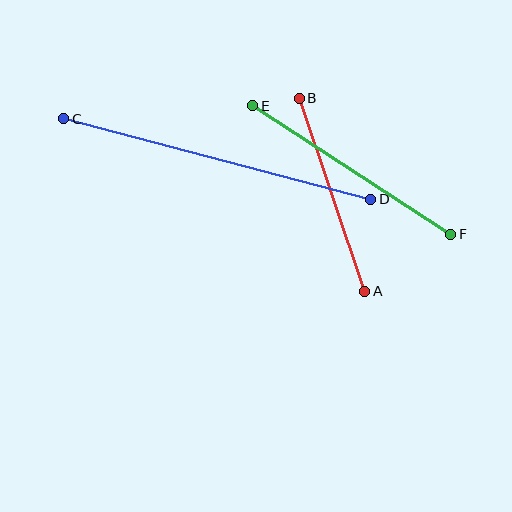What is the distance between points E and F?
The distance is approximately 236 pixels.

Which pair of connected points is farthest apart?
Points C and D are farthest apart.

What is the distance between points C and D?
The distance is approximately 317 pixels.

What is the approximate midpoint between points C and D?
The midpoint is at approximately (217, 159) pixels.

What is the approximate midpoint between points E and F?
The midpoint is at approximately (352, 170) pixels.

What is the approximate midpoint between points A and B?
The midpoint is at approximately (332, 195) pixels.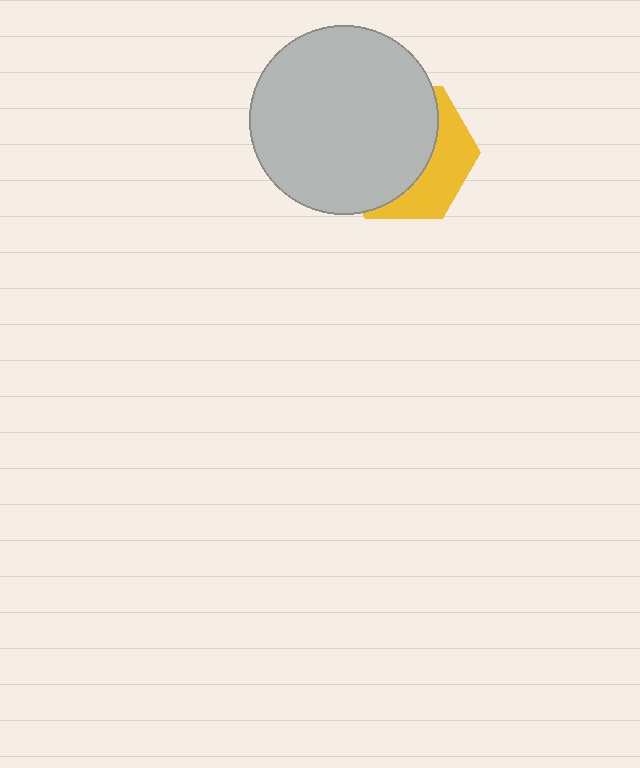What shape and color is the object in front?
The object in front is a light gray circle.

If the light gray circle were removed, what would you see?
You would see the complete yellow hexagon.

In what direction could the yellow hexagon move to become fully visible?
The yellow hexagon could move right. That would shift it out from behind the light gray circle entirely.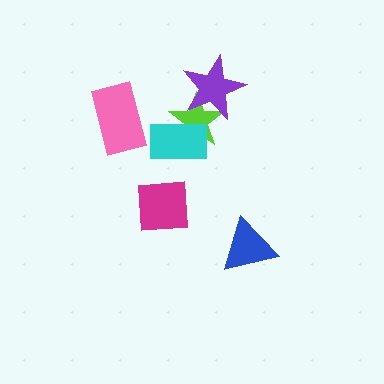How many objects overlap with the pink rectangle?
0 objects overlap with the pink rectangle.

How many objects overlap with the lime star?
2 objects overlap with the lime star.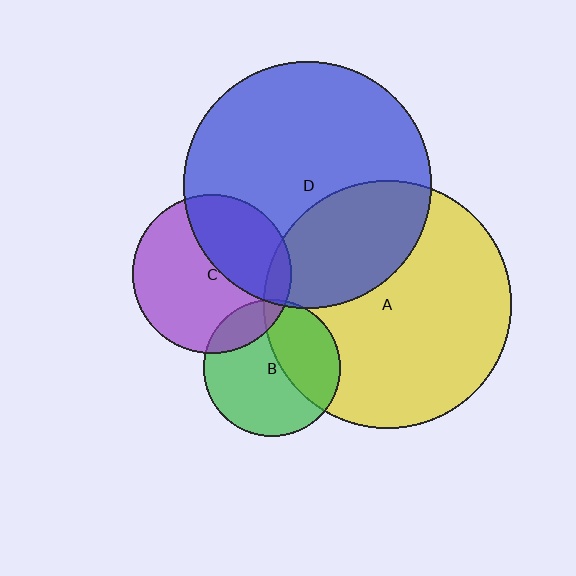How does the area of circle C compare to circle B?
Approximately 1.3 times.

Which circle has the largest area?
Circle A (yellow).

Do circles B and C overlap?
Yes.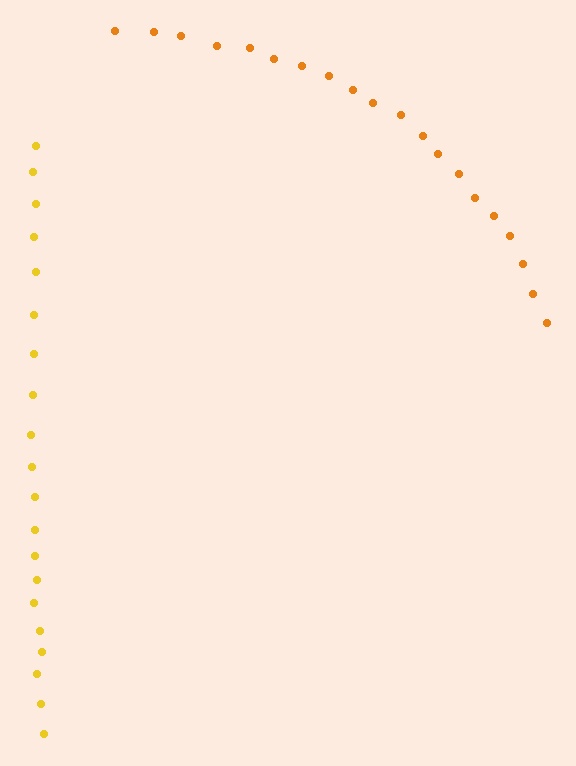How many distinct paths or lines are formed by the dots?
There are 2 distinct paths.